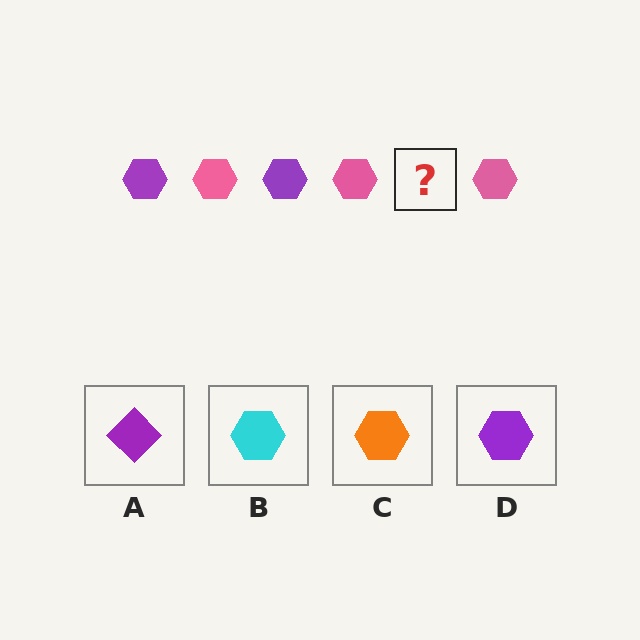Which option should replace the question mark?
Option D.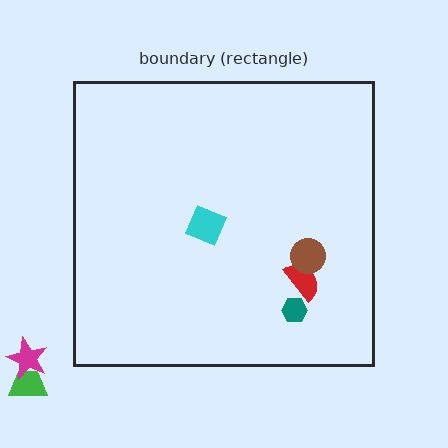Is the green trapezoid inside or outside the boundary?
Outside.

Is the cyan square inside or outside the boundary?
Inside.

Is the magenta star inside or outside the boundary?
Outside.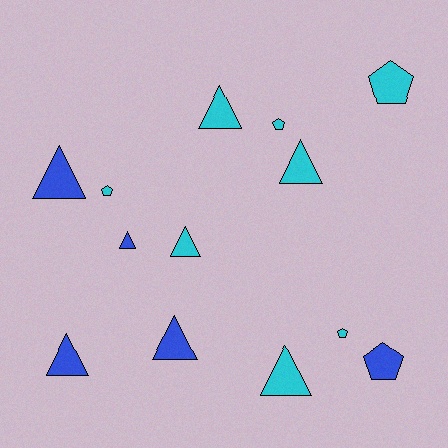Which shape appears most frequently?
Triangle, with 8 objects.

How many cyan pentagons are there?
There are 4 cyan pentagons.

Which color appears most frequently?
Cyan, with 8 objects.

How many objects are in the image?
There are 13 objects.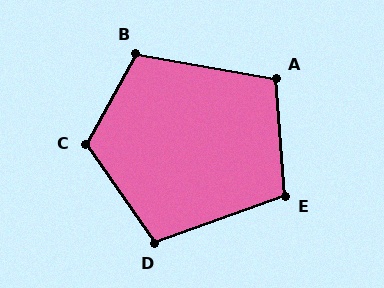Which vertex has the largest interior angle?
C, at approximately 116 degrees.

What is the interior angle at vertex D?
Approximately 105 degrees (obtuse).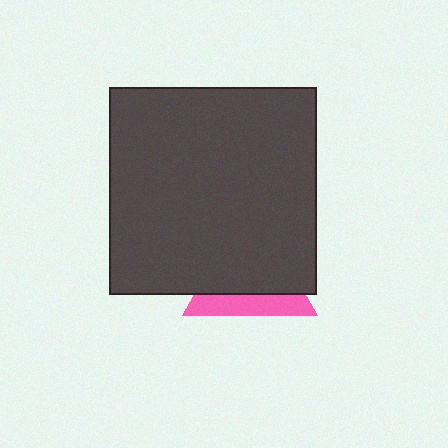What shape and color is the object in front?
The object in front is a dark gray square.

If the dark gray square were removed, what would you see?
You would see the complete pink triangle.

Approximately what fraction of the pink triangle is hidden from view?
Roughly 69% of the pink triangle is hidden behind the dark gray square.